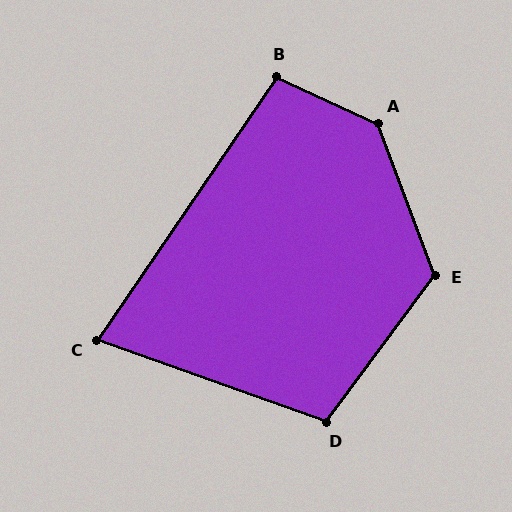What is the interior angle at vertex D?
Approximately 107 degrees (obtuse).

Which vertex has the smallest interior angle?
C, at approximately 75 degrees.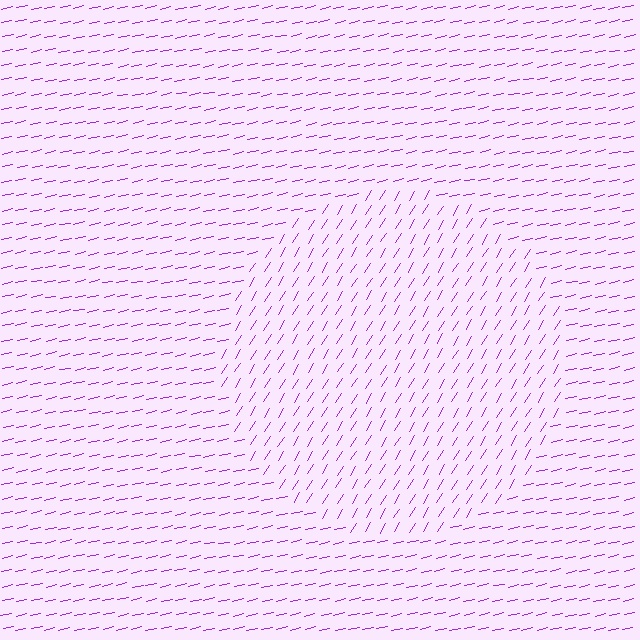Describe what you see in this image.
The image is filled with small purple line segments. A circle region in the image has lines oriented differently from the surrounding lines, creating a visible texture boundary.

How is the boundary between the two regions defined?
The boundary is defined purely by a change in line orientation (approximately 45 degrees difference). All lines are the same color and thickness.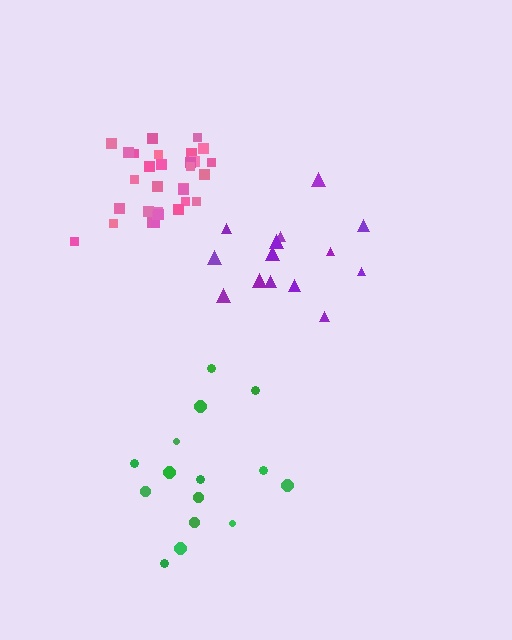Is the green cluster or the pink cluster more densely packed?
Pink.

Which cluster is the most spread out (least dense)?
Purple.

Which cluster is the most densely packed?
Pink.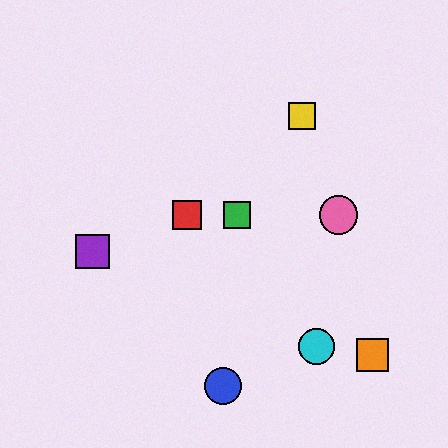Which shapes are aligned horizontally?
The red square, the green square, the pink circle are aligned horizontally.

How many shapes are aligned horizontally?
3 shapes (the red square, the green square, the pink circle) are aligned horizontally.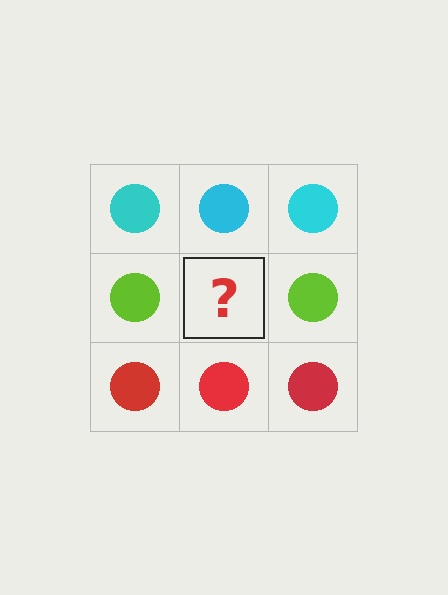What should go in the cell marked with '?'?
The missing cell should contain a lime circle.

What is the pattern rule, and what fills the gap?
The rule is that each row has a consistent color. The gap should be filled with a lime circle.